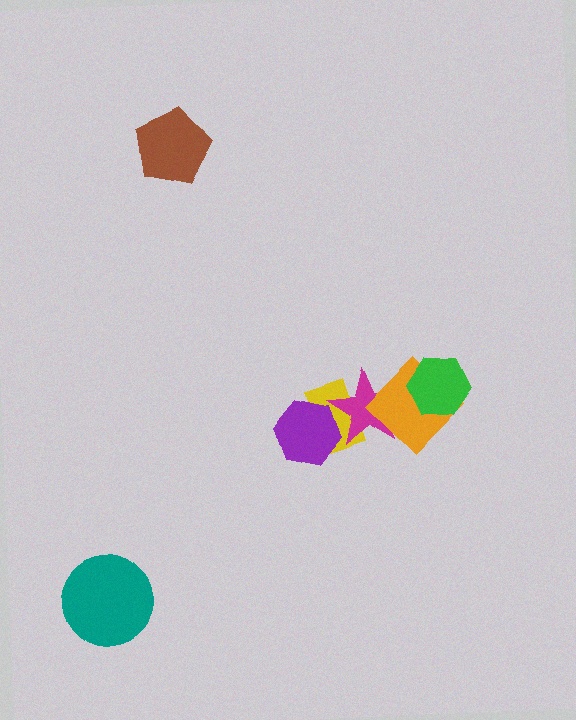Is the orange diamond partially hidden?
Yes, it is partially covered by another shape.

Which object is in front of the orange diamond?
The green hexagon is in front of the orange diamond.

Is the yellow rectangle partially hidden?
Yes, it is partially covered by another shape.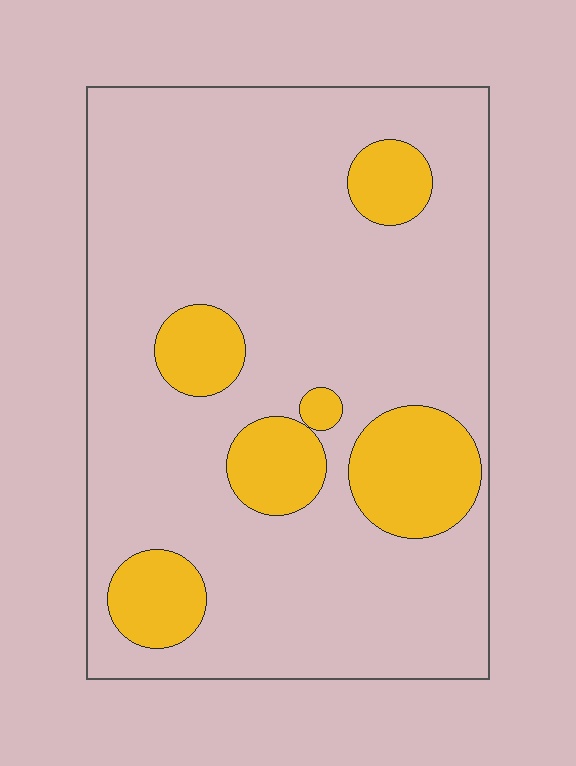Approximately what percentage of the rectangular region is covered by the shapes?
Approximately 20%.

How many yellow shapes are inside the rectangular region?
6.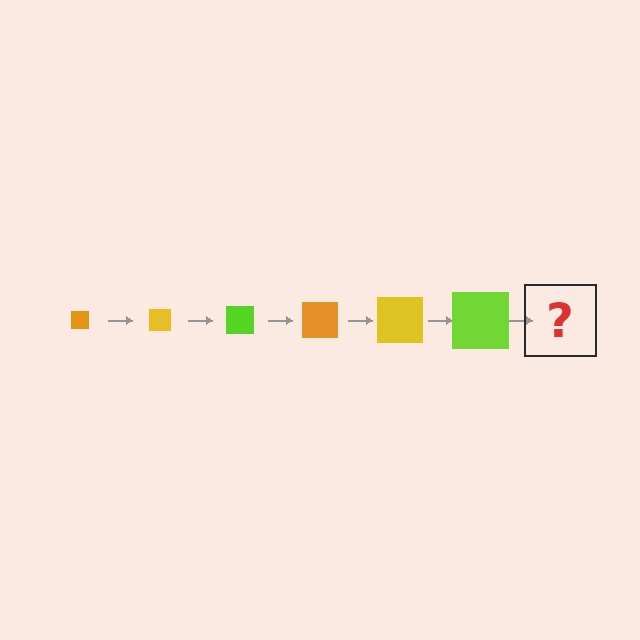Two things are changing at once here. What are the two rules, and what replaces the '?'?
The two rules are that the square grows larger each step and the color cycles through orange, yellow, and lime. The '?' should be an orange square, larger than the previous one.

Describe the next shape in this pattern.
It should be an orange square, larger than the previous one.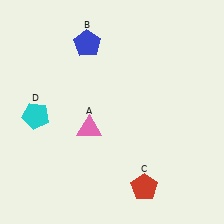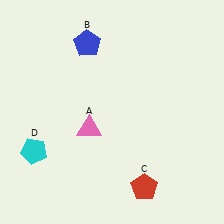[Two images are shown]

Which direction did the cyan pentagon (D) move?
The cyan pentagon (D) moved down.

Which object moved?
The cyan pentagon (D) moved down.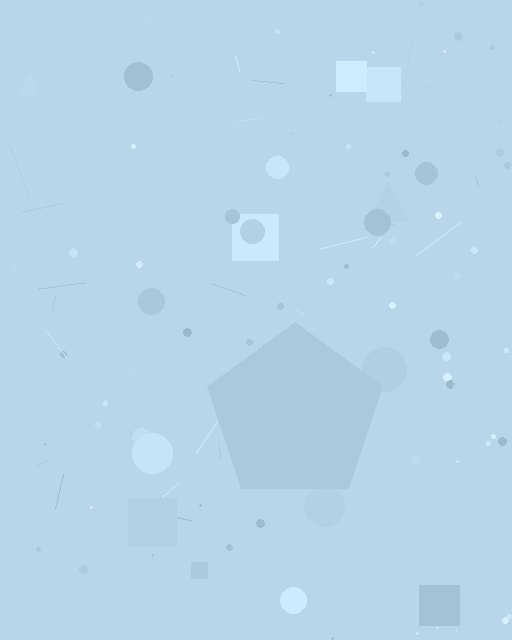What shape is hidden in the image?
A pentagon is hidden in the image.